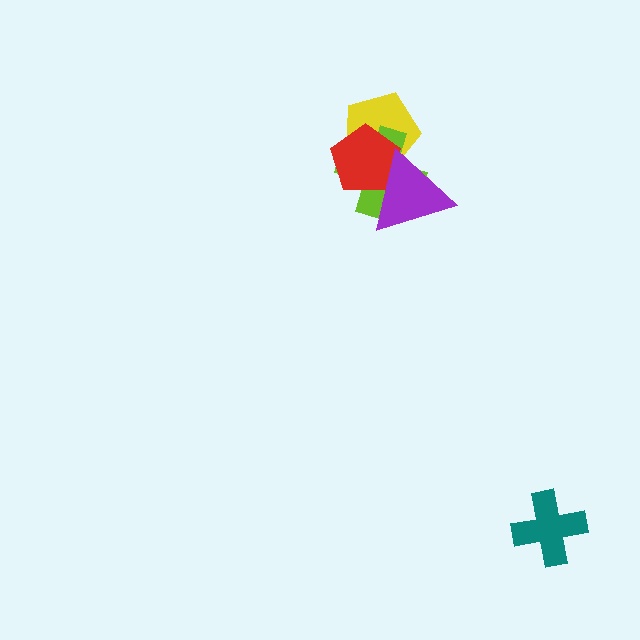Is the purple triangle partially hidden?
No, no other shape covers it.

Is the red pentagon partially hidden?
Yes, it is partially covered by another shape.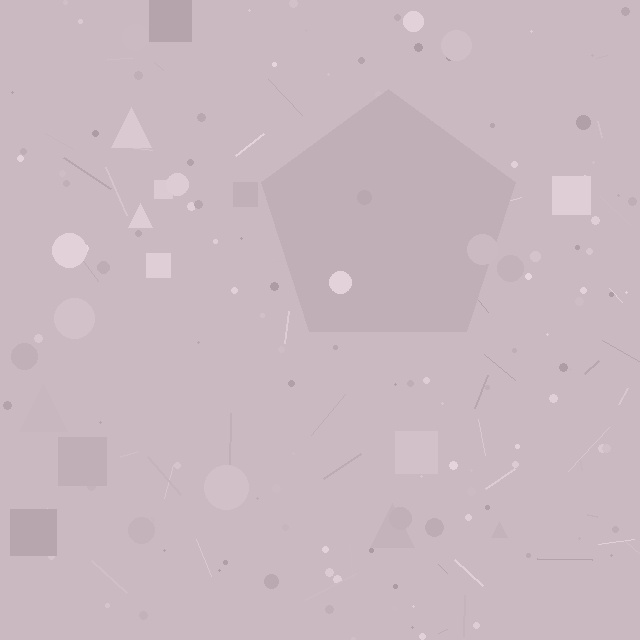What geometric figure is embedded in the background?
A pentagon is embedded in the background.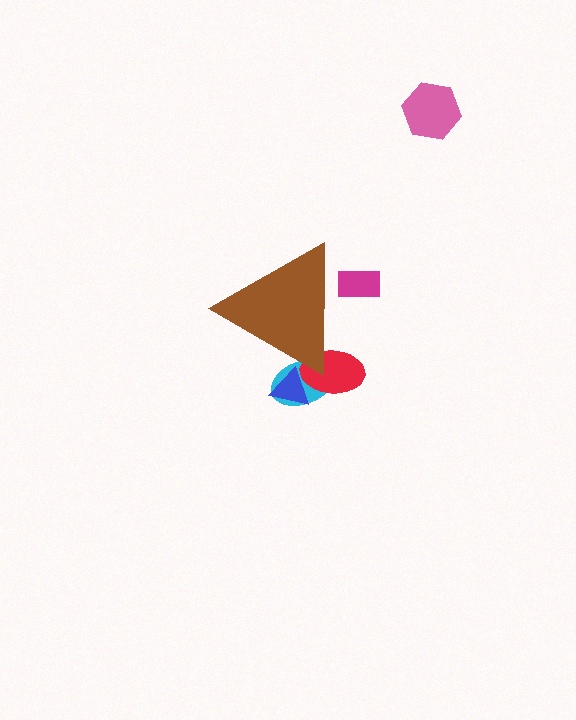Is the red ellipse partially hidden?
Yes, the red ellipse is partially hidden behind the brown triangle.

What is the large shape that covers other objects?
A brown triangle.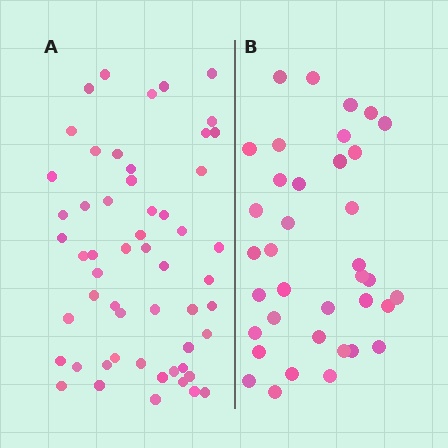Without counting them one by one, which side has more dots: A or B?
Region A (the left region) has more dots.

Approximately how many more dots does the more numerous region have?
Region A has approximately 20 more dots than region B.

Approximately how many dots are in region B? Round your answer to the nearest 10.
About 40 dots. (The exact count is 37, which rounds to 40.)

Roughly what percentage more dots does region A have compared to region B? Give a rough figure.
About 50% more.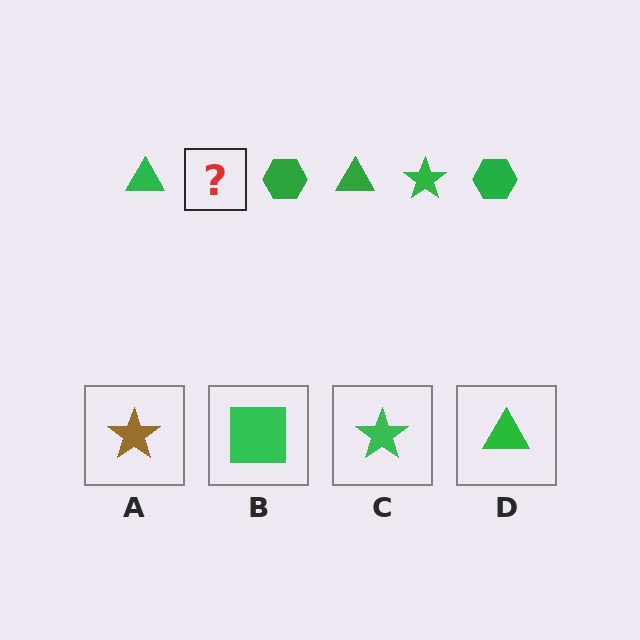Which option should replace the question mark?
Option C.